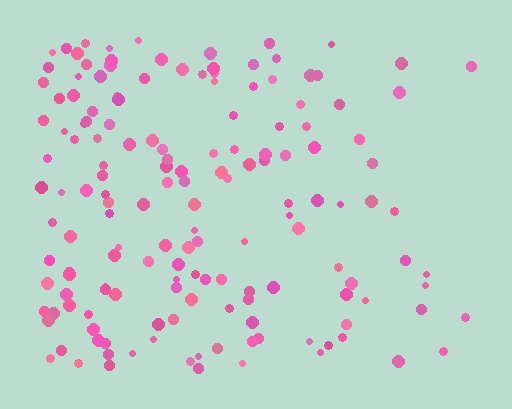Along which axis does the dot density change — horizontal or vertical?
Horizontal.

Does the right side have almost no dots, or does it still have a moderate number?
Still a moderate number, just noticeably fewer than the left.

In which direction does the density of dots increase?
From right to left, with the left side densest.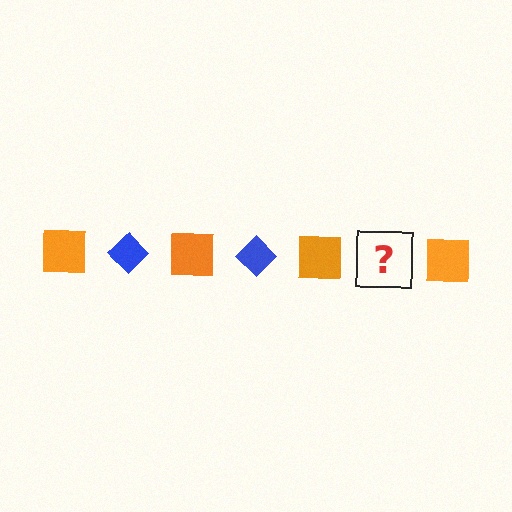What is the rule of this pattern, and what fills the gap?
The rule is that the pattern alternates between orange square and blue diamond. The gap should be filled with a blue diamond.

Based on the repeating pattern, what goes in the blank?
The blank should be a blue diamond.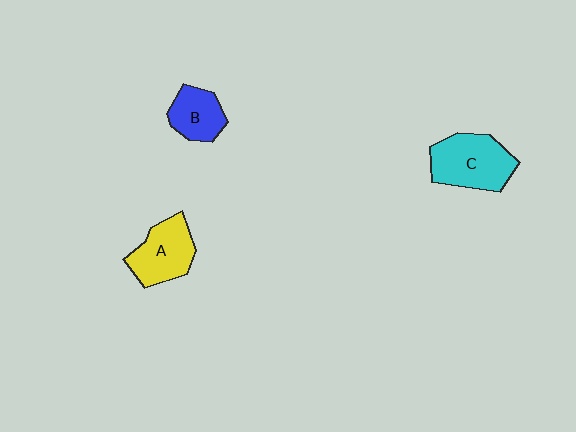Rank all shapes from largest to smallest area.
From largest to smallest: C (cyan), A (yellow), B (blue).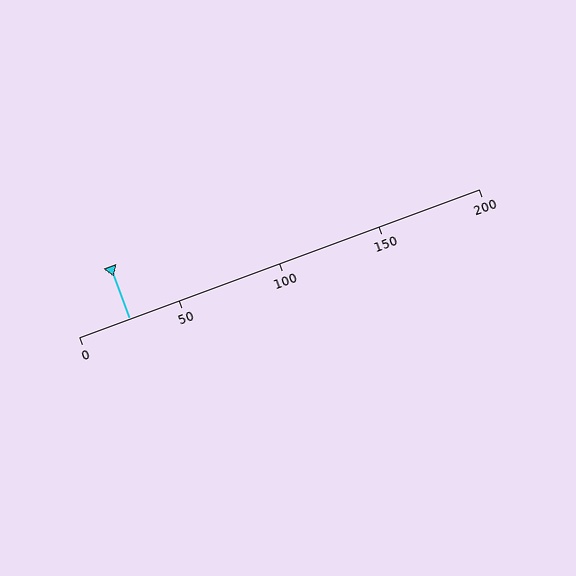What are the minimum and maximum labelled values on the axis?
The axis runs from 0 to 200.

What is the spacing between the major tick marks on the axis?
The major ticks are spaced 50 apart.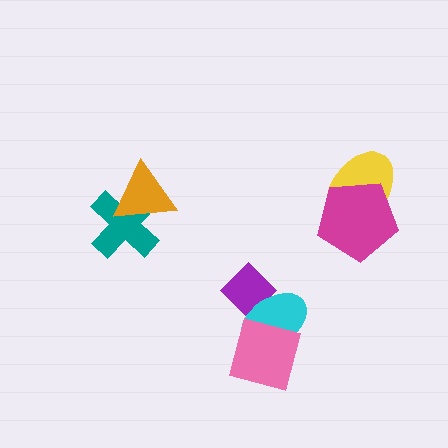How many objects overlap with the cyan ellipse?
2 objects overlap with the cyan ellipse.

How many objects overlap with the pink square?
1 object overlaps with the pink square.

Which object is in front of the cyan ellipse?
The pink square is in front of the cyan ellipse.